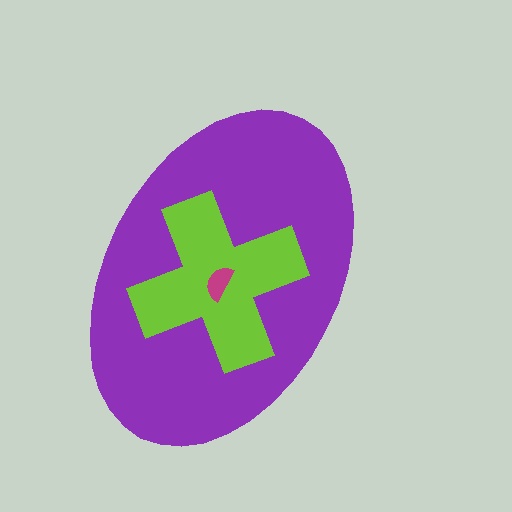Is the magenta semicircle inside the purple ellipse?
Yes.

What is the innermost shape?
The magenta semicircle.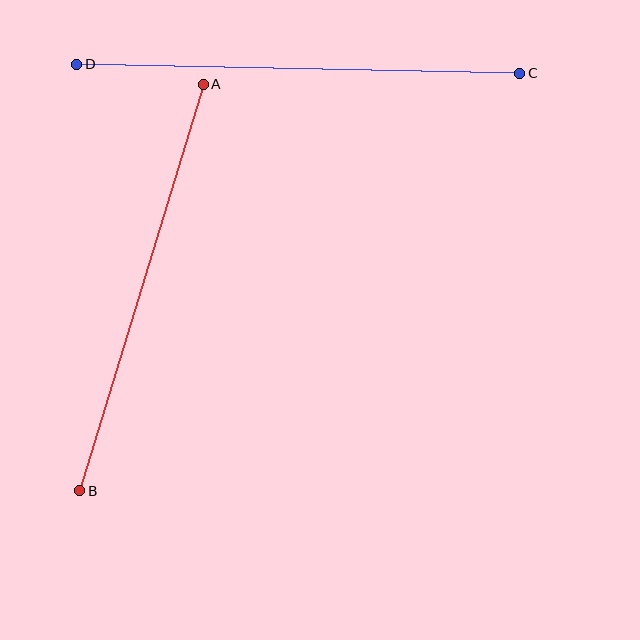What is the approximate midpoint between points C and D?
The midpoint is at approximately (298, 69) pixels.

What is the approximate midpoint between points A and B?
The midpoint is at approximately (142, 288) pixels.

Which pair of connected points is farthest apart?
Points C and D are farthest apart.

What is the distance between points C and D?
The distance is approximately 443 pixels.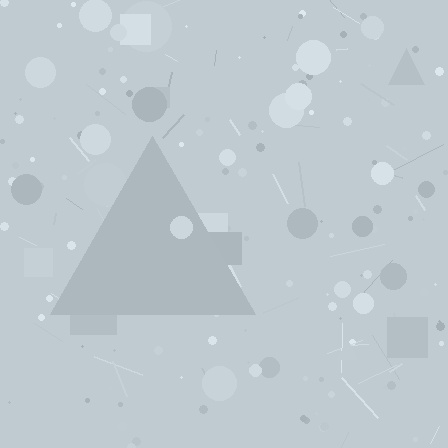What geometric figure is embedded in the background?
A triangle is embedded in the background.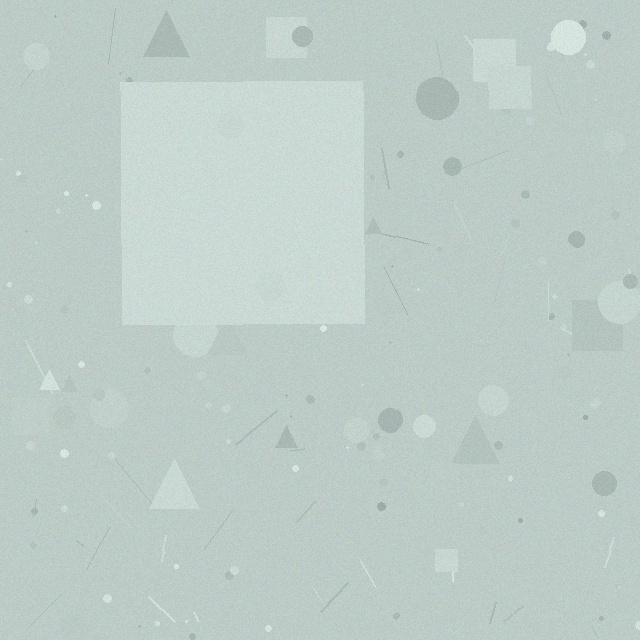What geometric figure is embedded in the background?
A square is embedded in the background.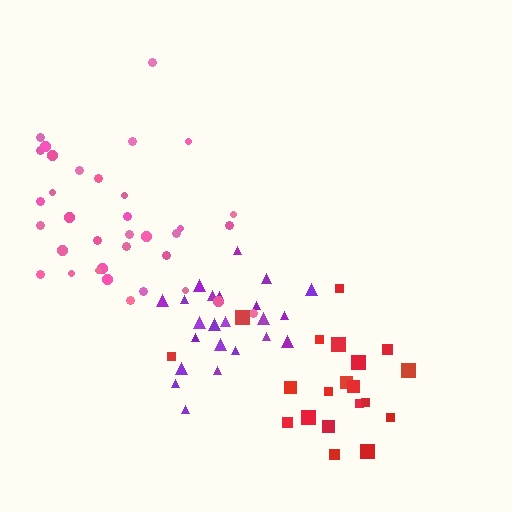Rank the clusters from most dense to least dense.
purple, red, pink.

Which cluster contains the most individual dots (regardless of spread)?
Pink (35).